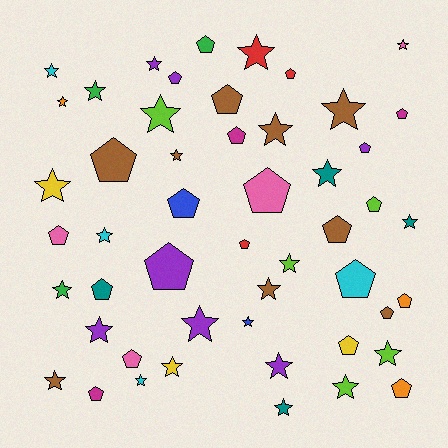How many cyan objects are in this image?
There are 4 cyan objects.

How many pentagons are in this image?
There are 23 pentagons.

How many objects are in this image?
There are 50 objects.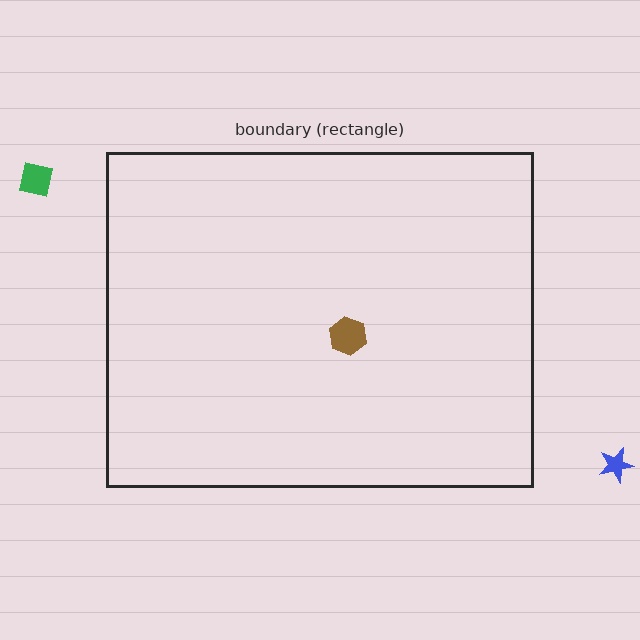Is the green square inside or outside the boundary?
Outside.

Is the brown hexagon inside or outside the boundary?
Inside.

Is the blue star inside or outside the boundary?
Outside.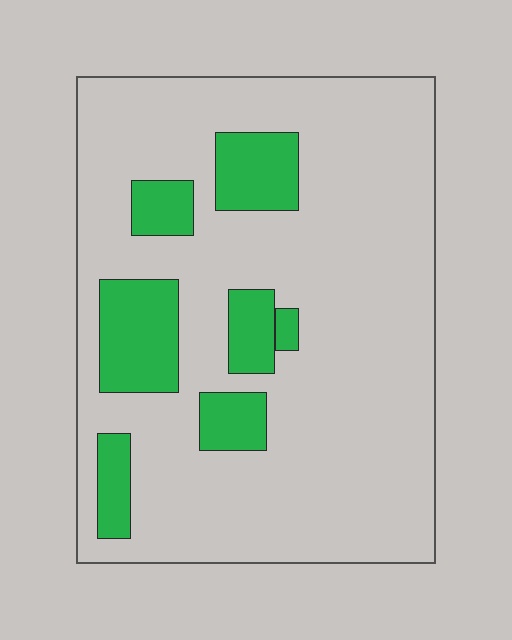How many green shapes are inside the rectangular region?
7.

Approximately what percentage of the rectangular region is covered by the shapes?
Approximately 20%.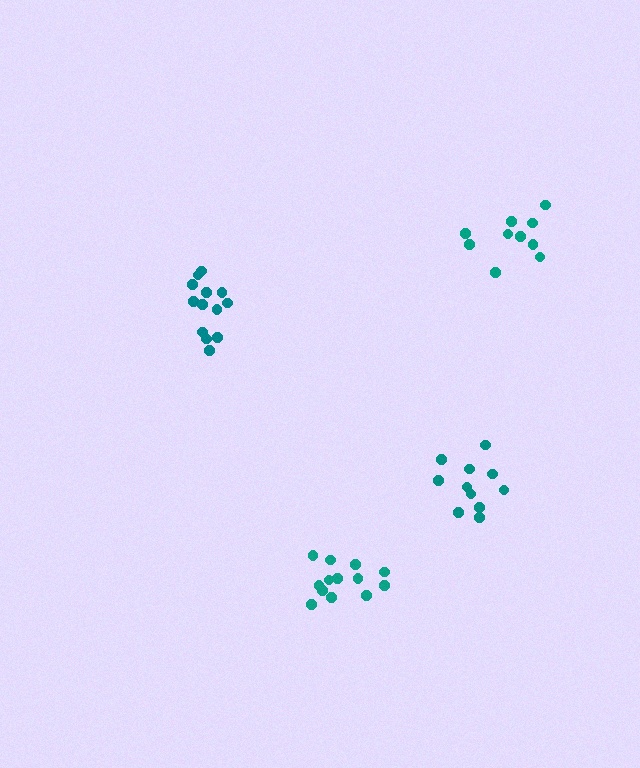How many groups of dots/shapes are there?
There are 4 groups.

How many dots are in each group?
Group 1: 13 dots, Group 2: 13 dots, Group 3: 11 dots, Group 4: 10 dots (47 total).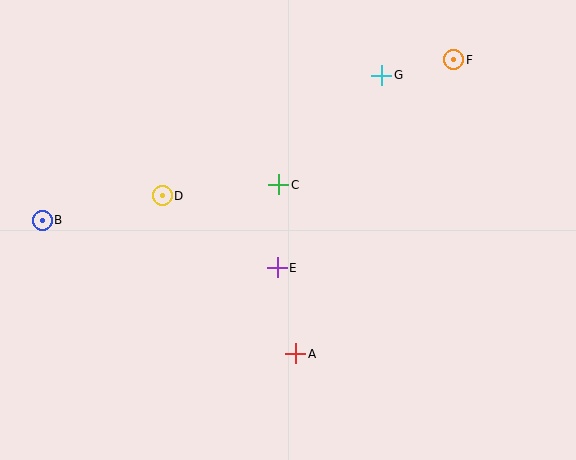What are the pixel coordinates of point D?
Point D is at (162, 196).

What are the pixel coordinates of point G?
Point G is at (382, 75).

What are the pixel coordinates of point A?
Point A is at (296, 354).